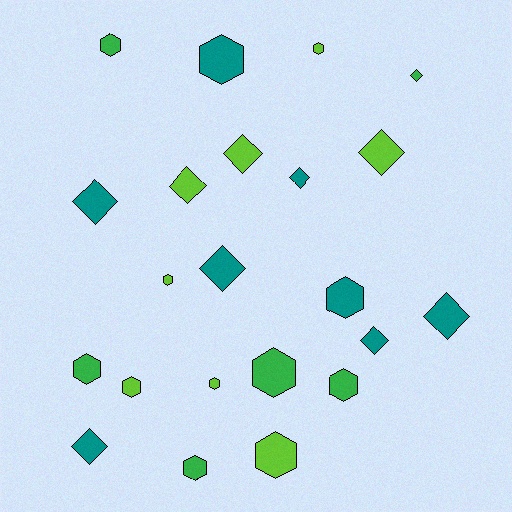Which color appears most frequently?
Teal, with 8 objects.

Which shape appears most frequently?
Hexagon, with 12 objects.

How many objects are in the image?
There are 22 objects.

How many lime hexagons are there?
There are 5 lime hexagons.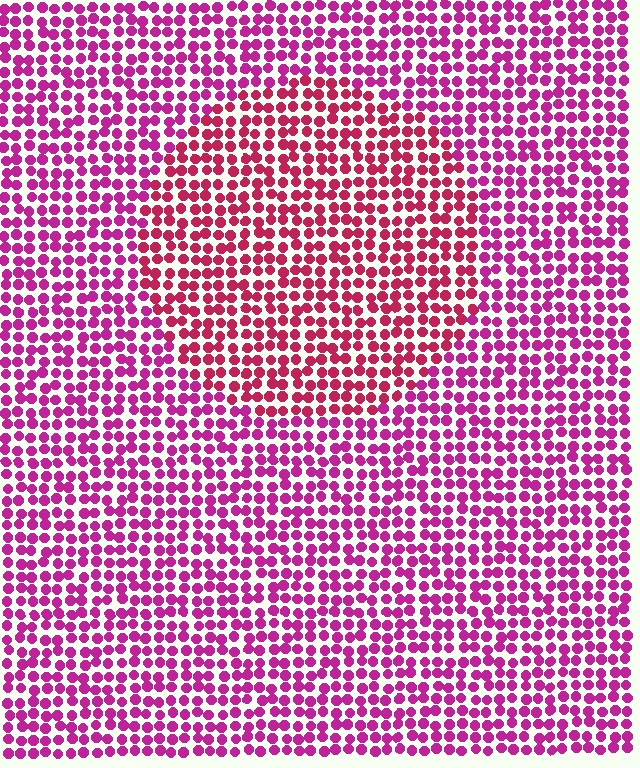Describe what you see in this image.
The image is filled with small magenta elements in a uniform arrangement. A circle-shaped region is visible where the elements are tinted to a slightly different hue, forming a subtle color boundary.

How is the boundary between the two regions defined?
The boundary is defined purely by a slight shift in hue (about 24 degrees). Spacing, size, and orientation are identical on both sides.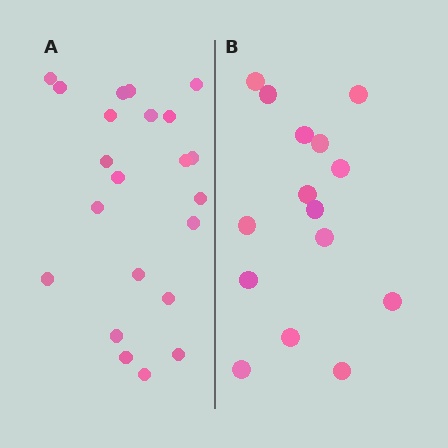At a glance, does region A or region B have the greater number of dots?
Region A (the left region) has more dots.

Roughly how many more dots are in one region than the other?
Region A has roughly 8 or so more dots than region B.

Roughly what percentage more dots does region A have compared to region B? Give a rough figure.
About 45% more.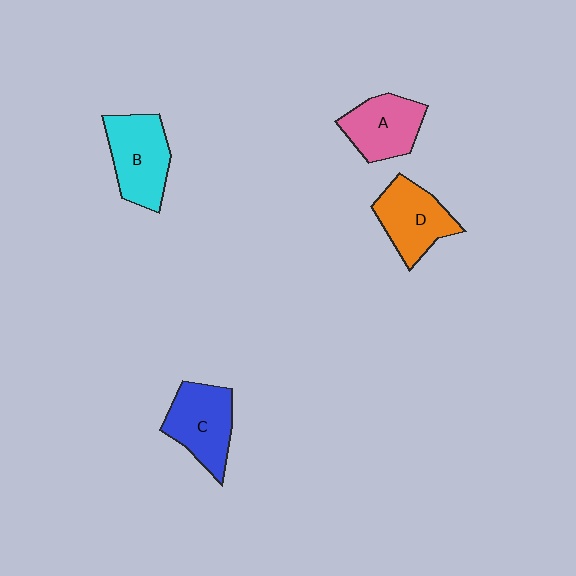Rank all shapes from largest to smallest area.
From largest to smallest: B (cyan), C (blue), D (orange), A (pink).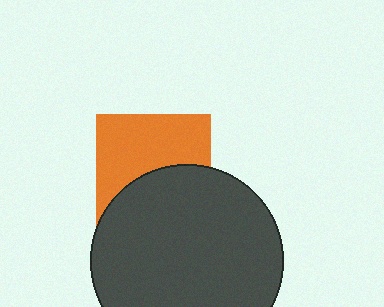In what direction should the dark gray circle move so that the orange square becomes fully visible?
The dark gray circle should move down. That is the shortest direction to clear the overlap and leave the orange square fully visible.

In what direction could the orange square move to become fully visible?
The orange square could move up. That would shift it out from behind the dark gray circle entirely.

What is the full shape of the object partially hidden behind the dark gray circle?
The partially hidden object is an orange square.